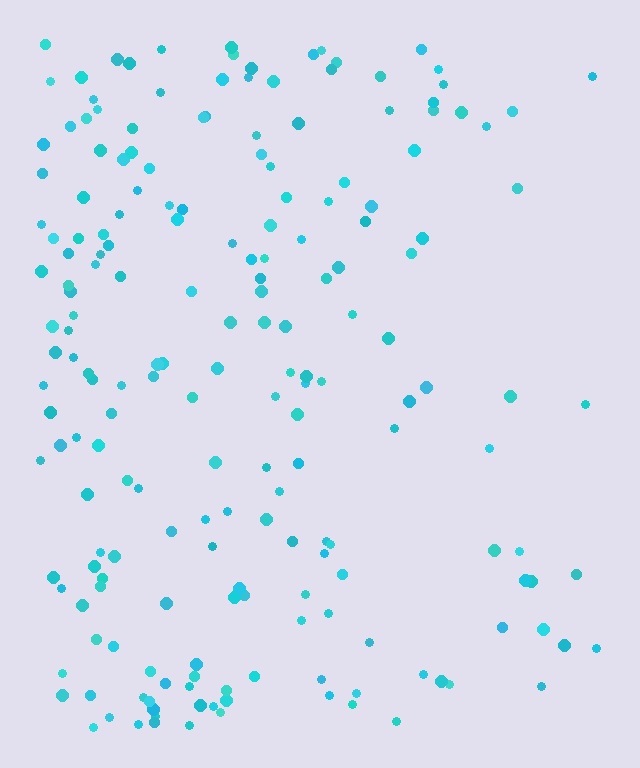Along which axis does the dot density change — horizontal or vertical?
Horizontal.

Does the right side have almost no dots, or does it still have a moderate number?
Still a moderate number, just noticeably fewer than the left.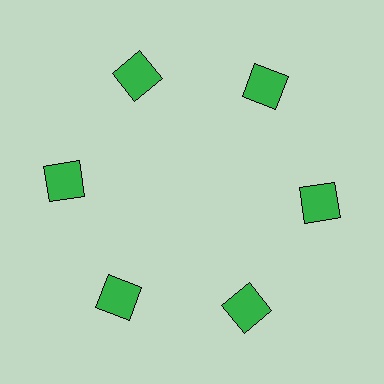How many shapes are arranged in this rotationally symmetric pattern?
There are 6 shapes, arranged in 6 groups of 1.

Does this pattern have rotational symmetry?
Yes, this pattern has 6-fold rotational symmetry. It looks the same after rotating 60 degrees around the center.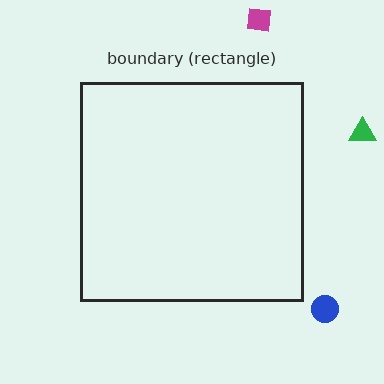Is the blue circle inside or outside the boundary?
Outside.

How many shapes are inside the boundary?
0 inside, 3 outside.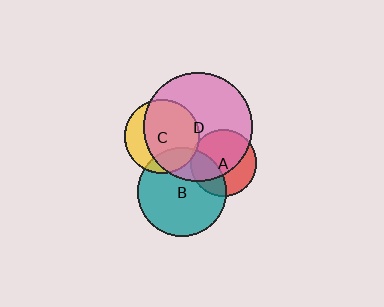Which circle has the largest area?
Circle D (pink).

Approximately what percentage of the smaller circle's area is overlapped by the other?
Approximately 25%.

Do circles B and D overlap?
Yes.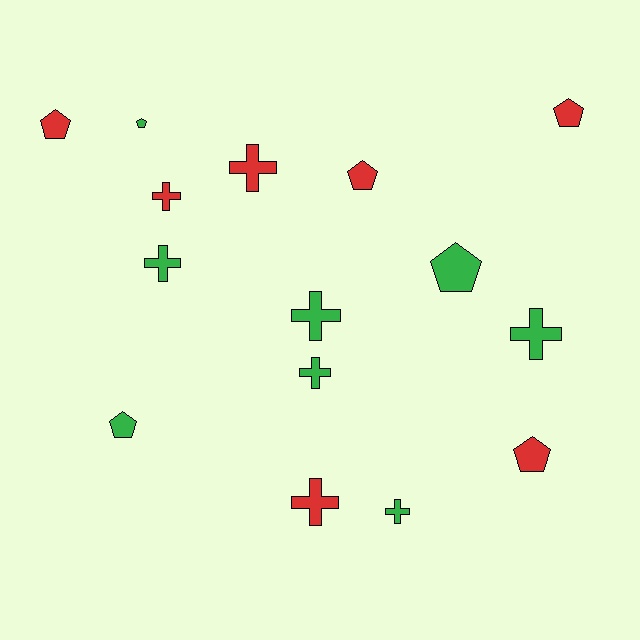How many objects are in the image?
There are 15 objects.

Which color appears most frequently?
Green, with 8 objects.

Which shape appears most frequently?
Cross, with 8 objects.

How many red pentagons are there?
There are 4 red pentagons.